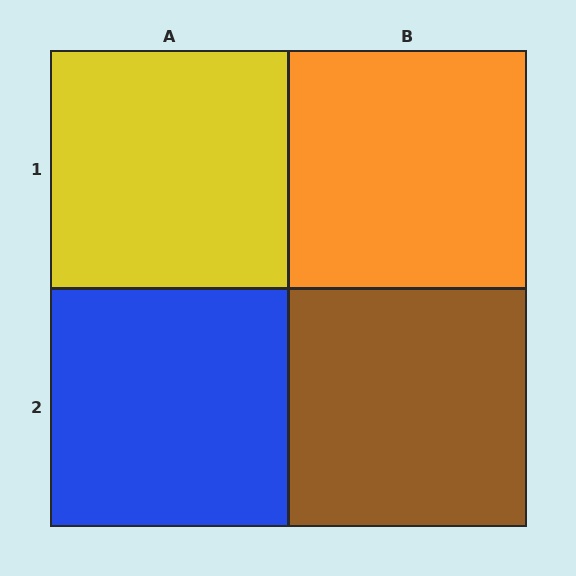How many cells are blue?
1 cell is blue.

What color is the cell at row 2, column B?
Brown.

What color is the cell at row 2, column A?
Blue.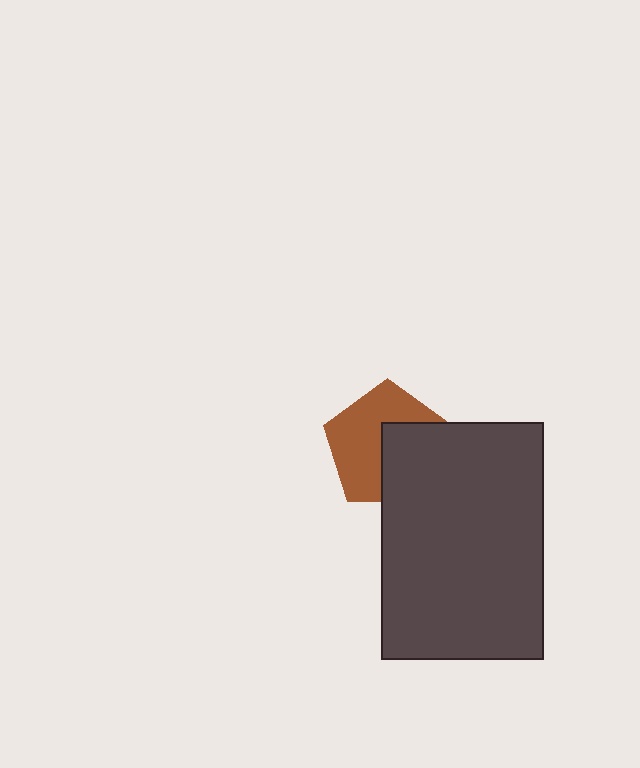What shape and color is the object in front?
The object in front is a dark gray rectangle.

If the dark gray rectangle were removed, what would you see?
You would see the complete brown pentagon.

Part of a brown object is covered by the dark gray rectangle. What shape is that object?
It is a pentagon.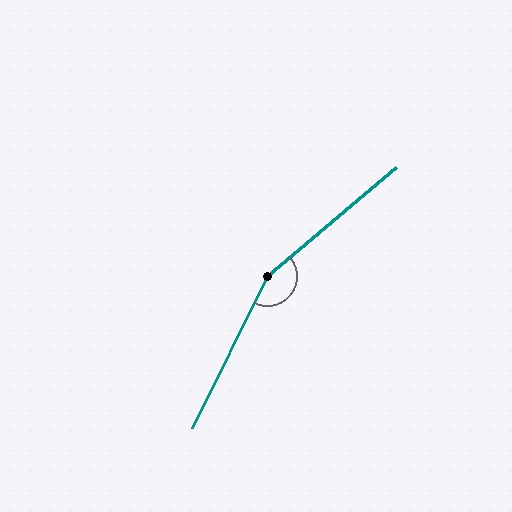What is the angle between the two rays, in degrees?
Approximately 156 degrees.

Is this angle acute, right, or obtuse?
It is obtuse.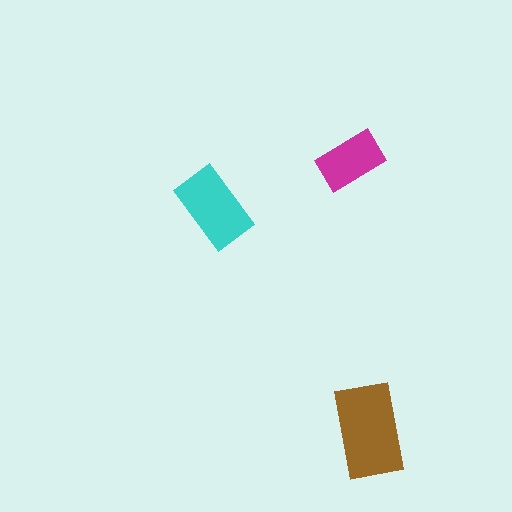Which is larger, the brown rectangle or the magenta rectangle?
The brown one.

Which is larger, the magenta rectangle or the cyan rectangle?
The cyan one.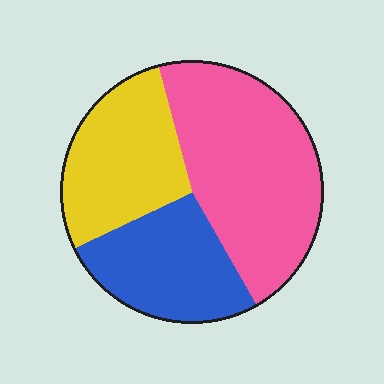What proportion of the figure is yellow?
Yellow takes up about one quarter (1/4) of the figure.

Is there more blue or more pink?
Pink.